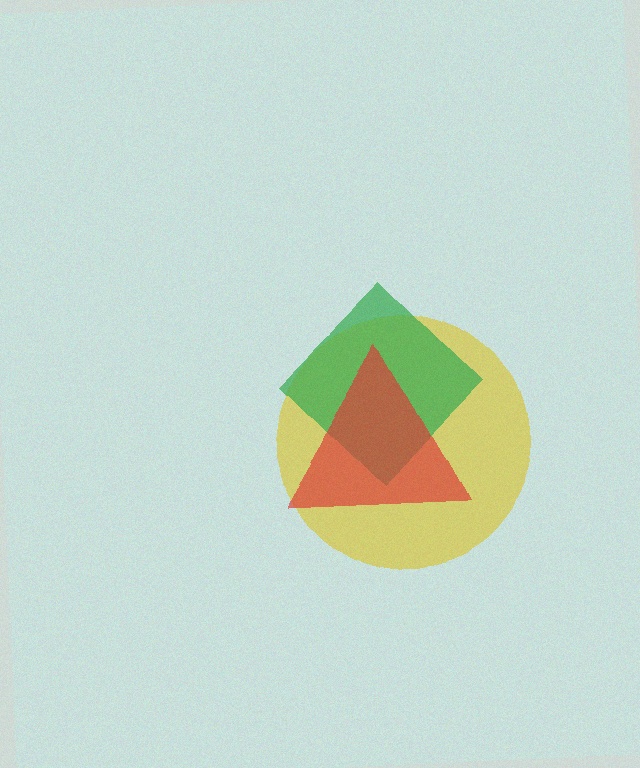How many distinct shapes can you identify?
There are 3 distinct shapes: a yellow circle, a green diamond, a red triangle.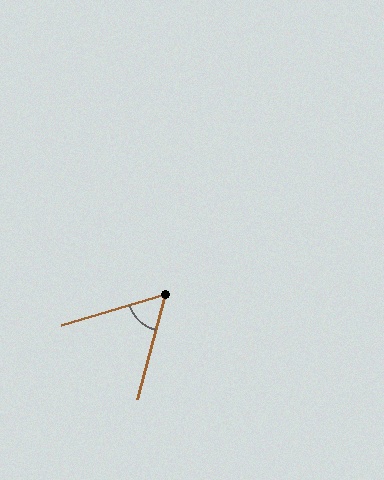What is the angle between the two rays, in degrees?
Approximately 59 degrees.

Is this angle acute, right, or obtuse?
It is acute.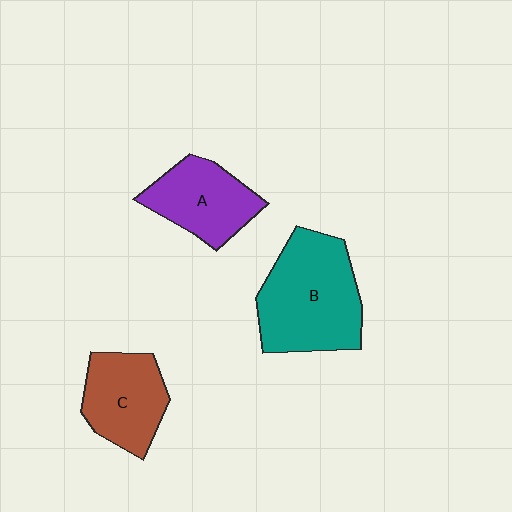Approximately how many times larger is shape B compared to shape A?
Approximately 1.6 times.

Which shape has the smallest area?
Shape A (purple).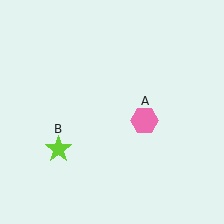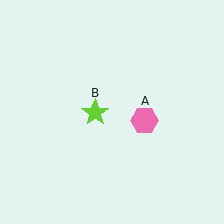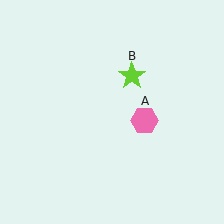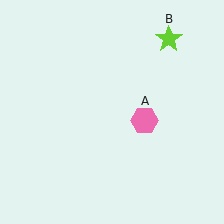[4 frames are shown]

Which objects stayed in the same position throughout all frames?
Pink hexagon (object A) remained stationary.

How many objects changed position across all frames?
1 object changed position: lime star (object B).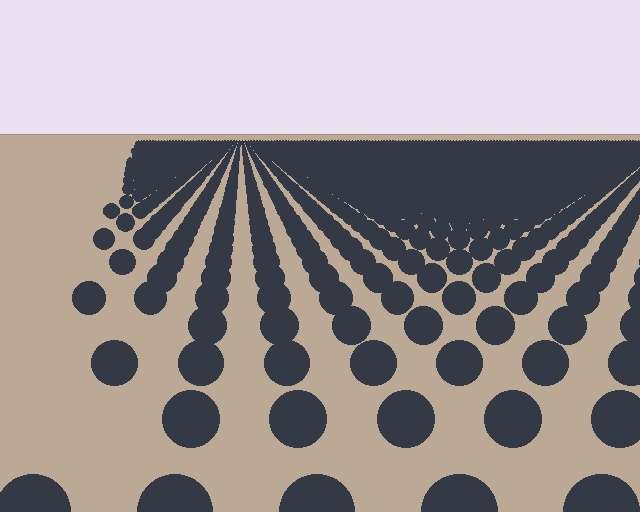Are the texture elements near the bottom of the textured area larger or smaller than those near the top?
Larger. Near the bottom, elements are closer to the viewer and appear at a bigger on-screen size.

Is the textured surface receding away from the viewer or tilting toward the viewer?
The surface is receding away from the viewer. Texture elements get smaller and denser toward the top.